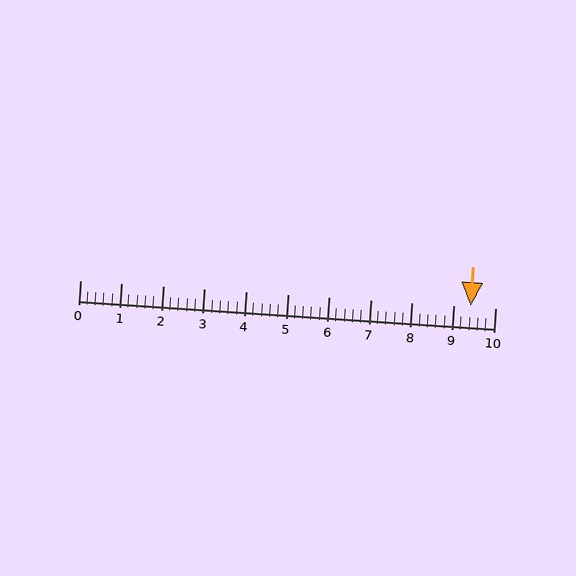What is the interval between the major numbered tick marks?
The major tick marks are spaced 1 units apart.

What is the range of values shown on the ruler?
The ruler shows values from 0 to 10.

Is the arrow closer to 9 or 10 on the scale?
The arrow is closer to 9.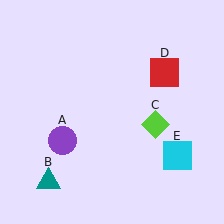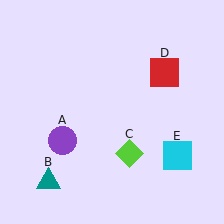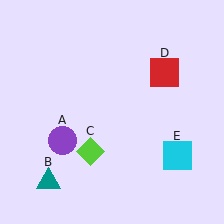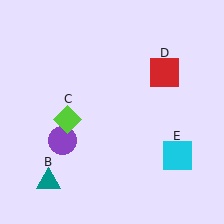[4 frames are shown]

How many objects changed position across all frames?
1 object changed position: lime diamond (object C).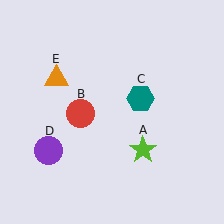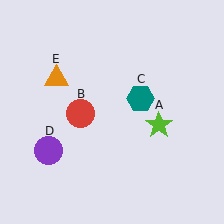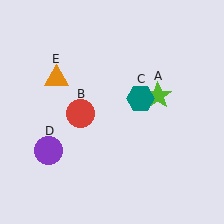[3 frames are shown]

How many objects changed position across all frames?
1 object changed position: lime star (object A).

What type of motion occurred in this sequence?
The lime star (object A) rotated counterclockwise around the center of the scene.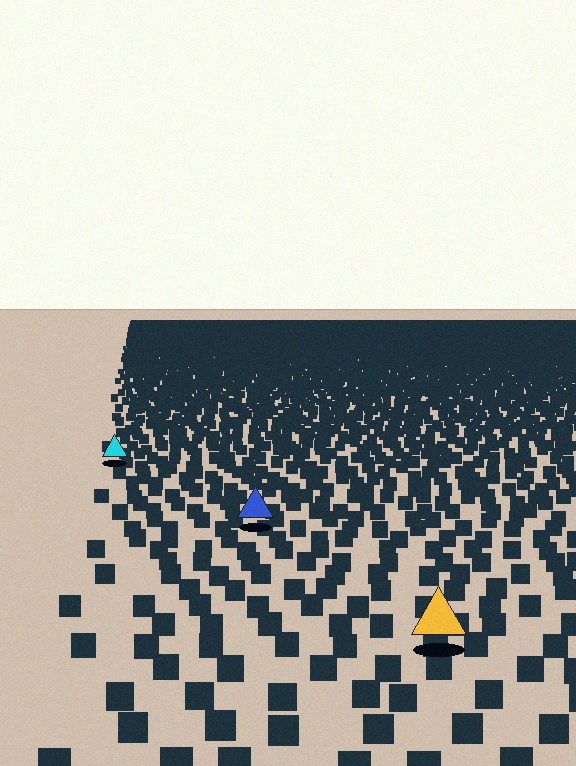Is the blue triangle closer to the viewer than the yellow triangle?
No. The yellow triangle is closer — you can tell from the texture gradient: the ground texture is coarser near it.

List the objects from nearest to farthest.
From nearest to farthest: the yellow triangle, the blue triangle, the cyan triangle.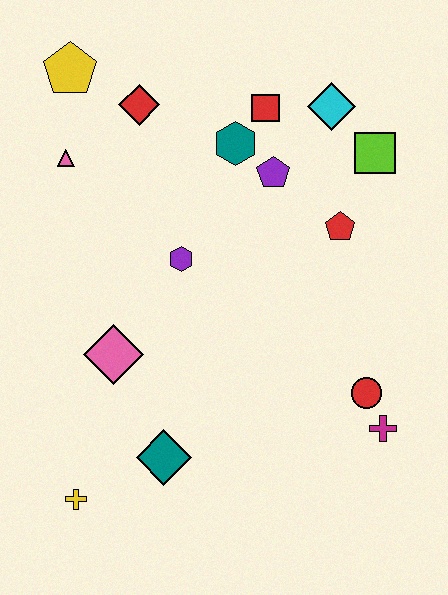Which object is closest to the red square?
The teal hexagon is closest to the red square.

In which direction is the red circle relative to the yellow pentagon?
The red circle is below the yellow pentagon.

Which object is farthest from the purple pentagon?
The yellow cross is farthest from the purple pentagon.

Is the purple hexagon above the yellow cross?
Yes